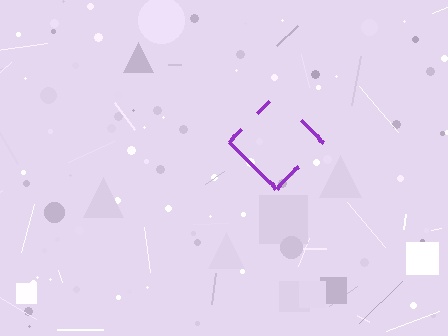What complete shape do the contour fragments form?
The contour fragments form a diamond.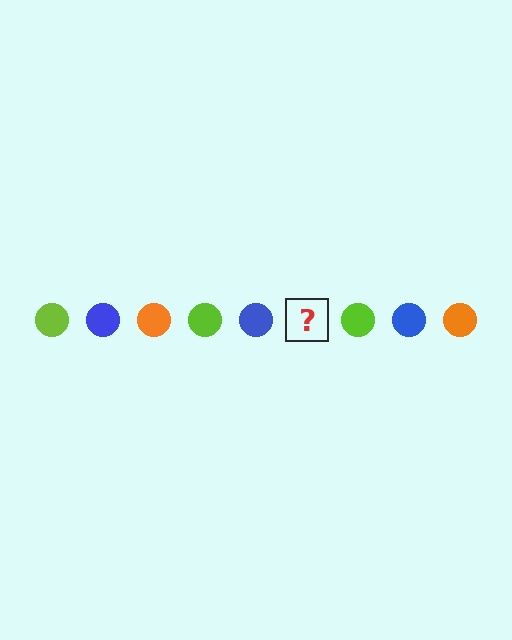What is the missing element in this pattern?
The missing element is an orange circle.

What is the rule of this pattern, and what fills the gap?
The rule is that the pattern cycles through lime, blue, orange circles. The gap should be filled with an orange circle.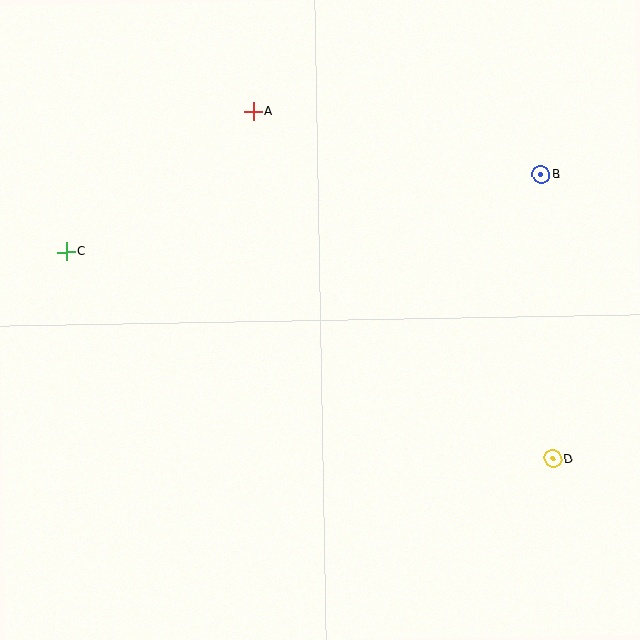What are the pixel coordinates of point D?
Point D is at (553, 459).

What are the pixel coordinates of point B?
Point B is at (541, 174).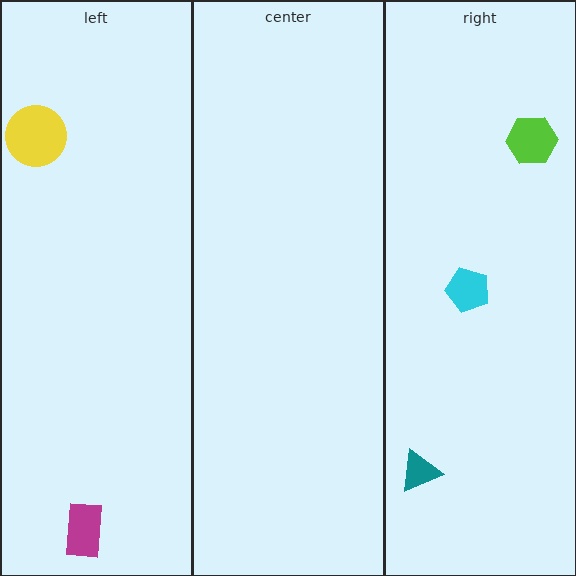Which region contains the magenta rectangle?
The left region.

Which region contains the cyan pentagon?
The right region.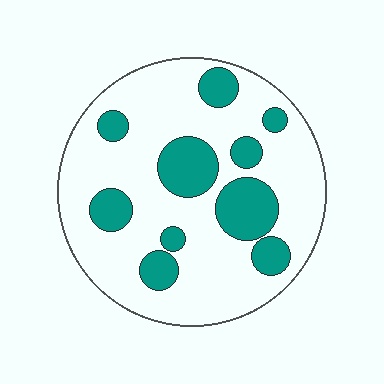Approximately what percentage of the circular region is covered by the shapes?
Approximately 25%.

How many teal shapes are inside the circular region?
10.